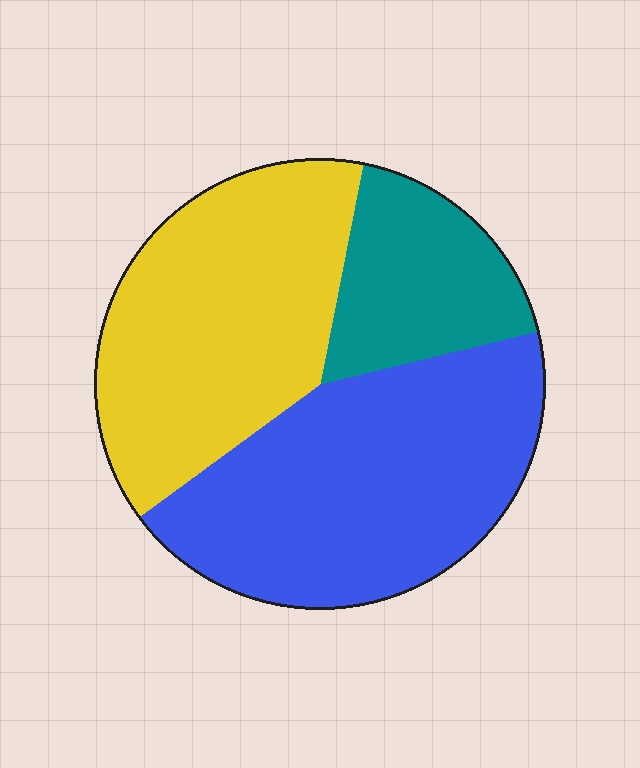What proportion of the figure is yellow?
Yellow takes up about three eighths (3/8) of the figure.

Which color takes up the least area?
Teal, at roughly 20%.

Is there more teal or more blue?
Blue.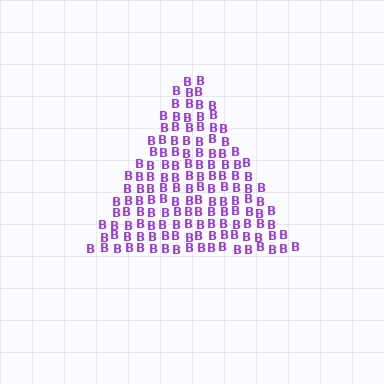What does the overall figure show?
The overall figure shows a triangle.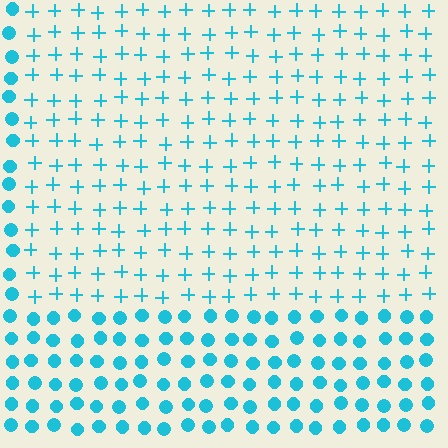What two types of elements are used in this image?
The image uses plus signs inside the rectangle region and circles outside it.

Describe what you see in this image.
The image is filled with small cyan elements arranged in a uniform grid. A rectangle-shaped region contains plus signs, while the surrounding area contains circles. The boundary is defined purely by the change in element shape.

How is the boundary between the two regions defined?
The boundary is defined by a change in element shape: plus signs inside vs. circles outside. All elements share the same color and spacing.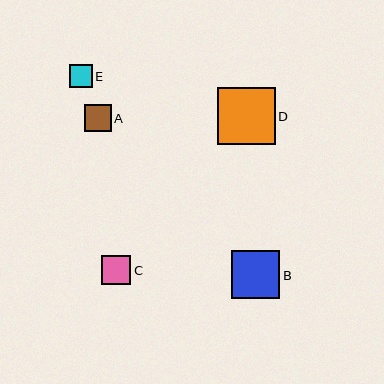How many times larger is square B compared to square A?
Square B is approximately 1.8 times the size of square A.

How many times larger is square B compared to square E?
Square B is approximately 2.1 times the size of square E.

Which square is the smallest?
Square E is the smallest with a size of approximately 23 pixels.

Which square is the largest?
Square D is the largest with a size of approximately 58 pixels.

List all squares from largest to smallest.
From largest to smallest: D, B, C, A, E.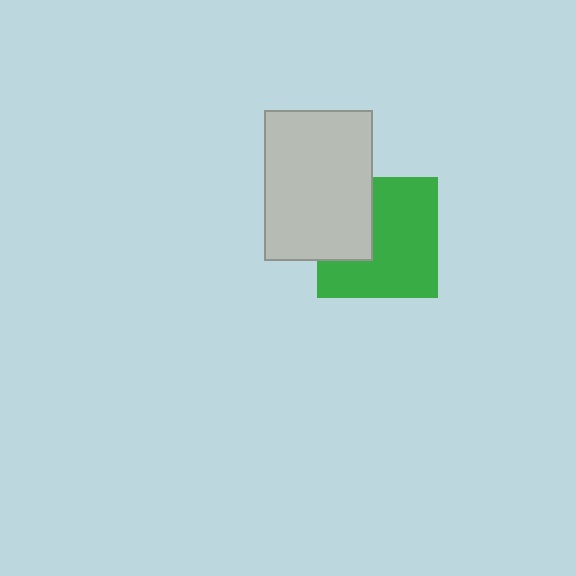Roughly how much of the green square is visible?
Most of it is visible (roughly 67%).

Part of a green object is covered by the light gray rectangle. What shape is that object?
It is a square.